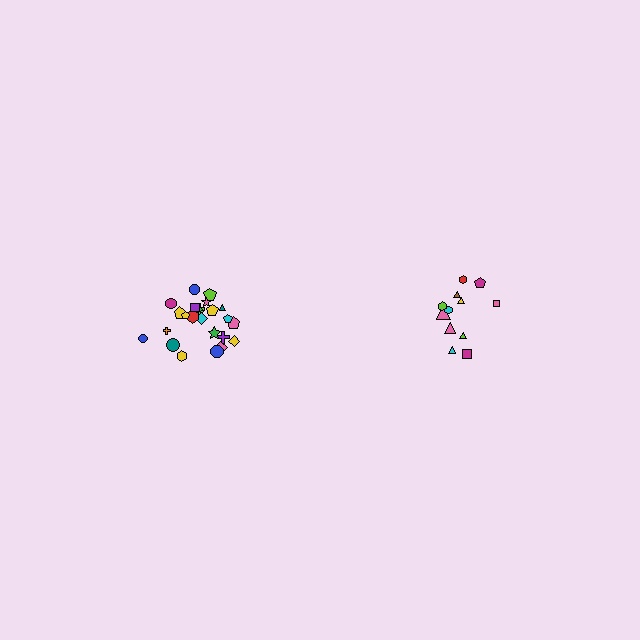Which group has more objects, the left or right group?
The left group.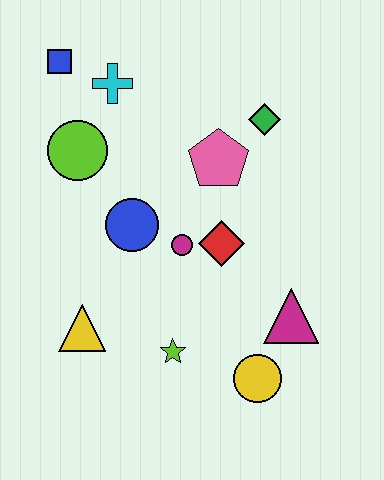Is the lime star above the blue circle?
No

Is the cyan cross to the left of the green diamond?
Yes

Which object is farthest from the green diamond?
The yellow triangle is farthest from the green diamond.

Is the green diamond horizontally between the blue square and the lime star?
No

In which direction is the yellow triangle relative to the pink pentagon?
The yellow triangle is below the pink pentagon.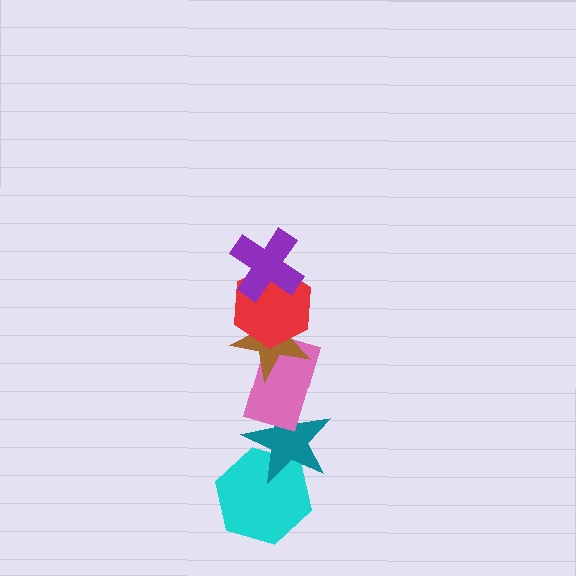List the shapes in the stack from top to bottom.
From top to bottom: the purple cross, the red hexagon, the brown star, the pink rectangle, the teal star, the cyan hexagon.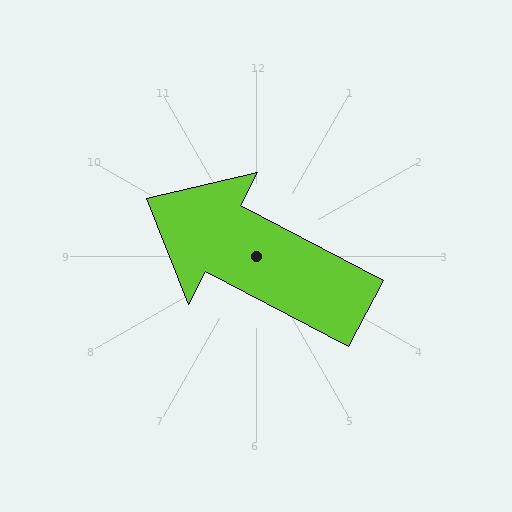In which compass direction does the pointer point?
Northwest.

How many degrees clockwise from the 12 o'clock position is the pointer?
Approximately 298 degrees.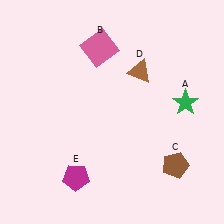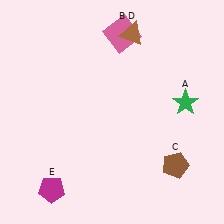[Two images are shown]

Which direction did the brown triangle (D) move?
The brown triangle (D) moved up.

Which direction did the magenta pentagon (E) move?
The magenta pentagon (E) moved left.